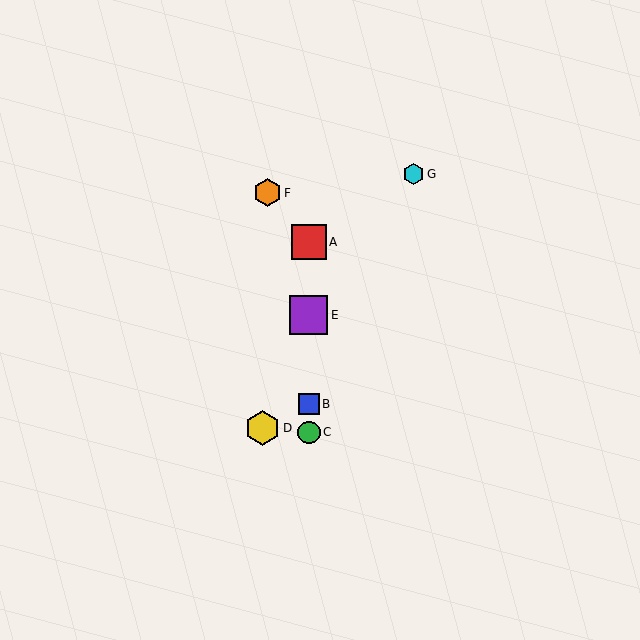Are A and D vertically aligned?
No, A is at x≈309 and D is at x≈263.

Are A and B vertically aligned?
Yes, both are at x≈309.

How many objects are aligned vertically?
4 objects (A, B, C, E) are aligned vertically.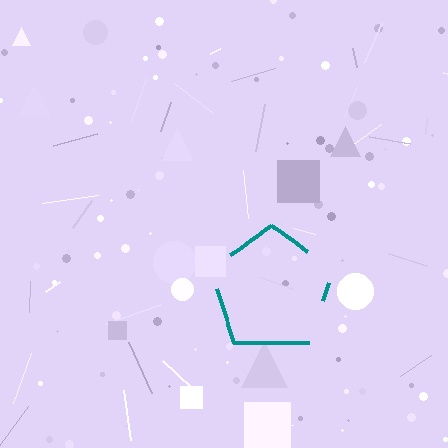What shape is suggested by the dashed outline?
The dashed outline suggests a pentagon.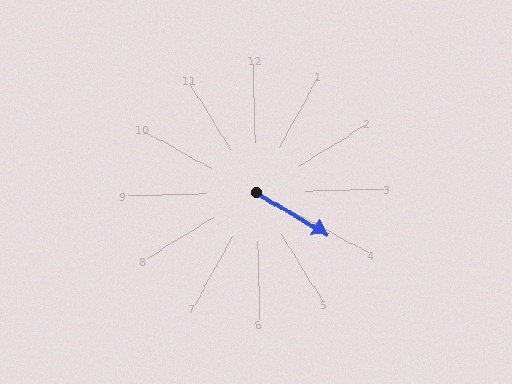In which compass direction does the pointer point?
Southeast.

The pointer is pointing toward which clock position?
Roughly 4 o'clock.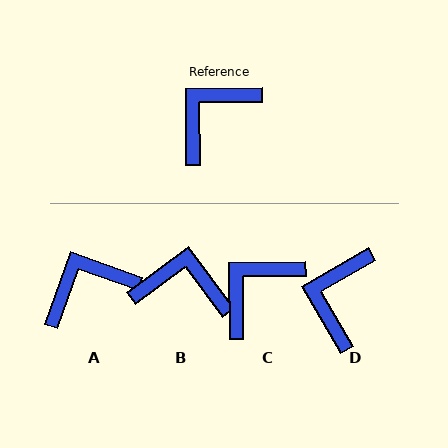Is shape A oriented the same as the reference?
No, it is off by about 20 degrees.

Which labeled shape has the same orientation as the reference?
C.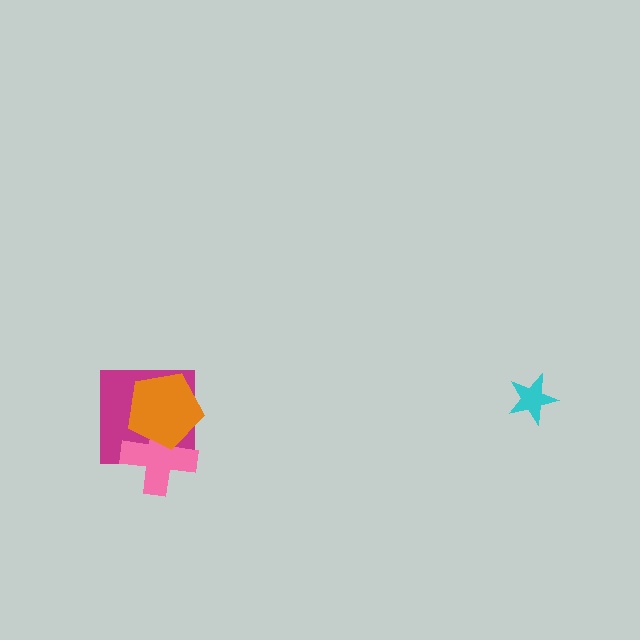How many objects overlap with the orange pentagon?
2 objects overlap with the orange pentagon.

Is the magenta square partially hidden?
Yes, it is partially covered by another shape.